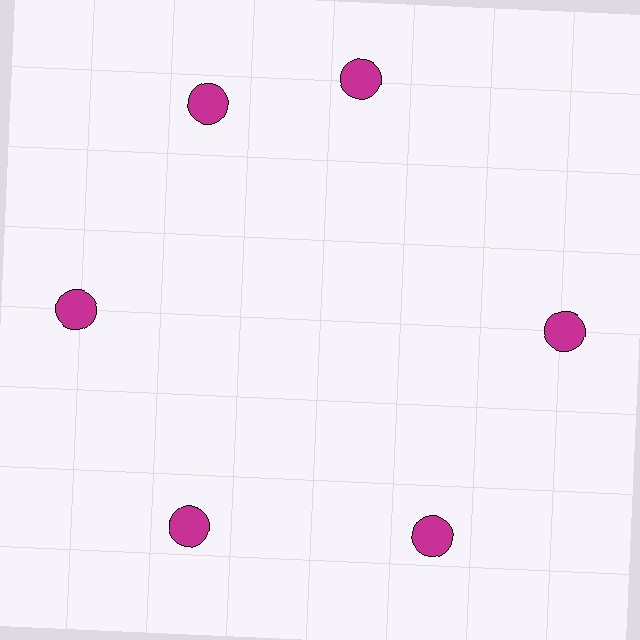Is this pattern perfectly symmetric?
No. The 6 magenta circles are arranged in a ring, but one element near the 1 o'clock position is rotated out of alignment along the ring, breaking the 6-fold rotational symmetry.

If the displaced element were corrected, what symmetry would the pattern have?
It would have 6-fold rotational symmetry — the pattern would map onto itself every 60 degrees.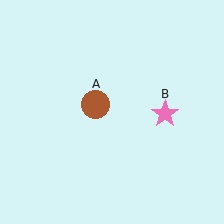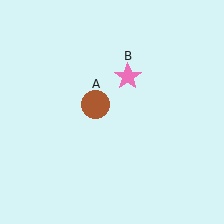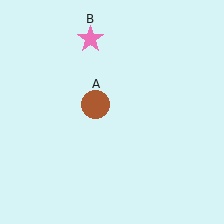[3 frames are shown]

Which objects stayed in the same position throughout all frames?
Brown circle (object A) remained stationary.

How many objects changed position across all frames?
1 object changed position: pink star (object B).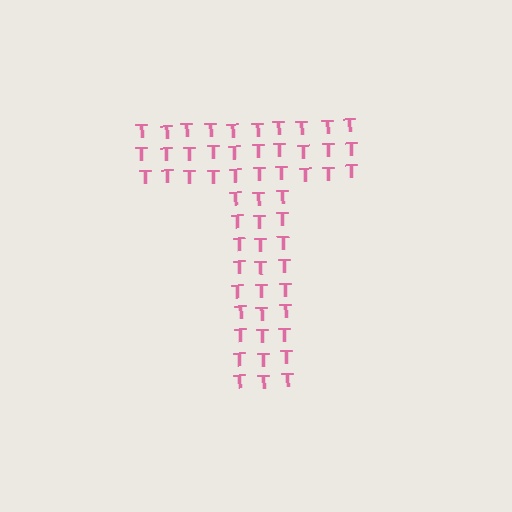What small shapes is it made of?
It is made of small letter T's.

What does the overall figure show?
The overall figure shows the letter T.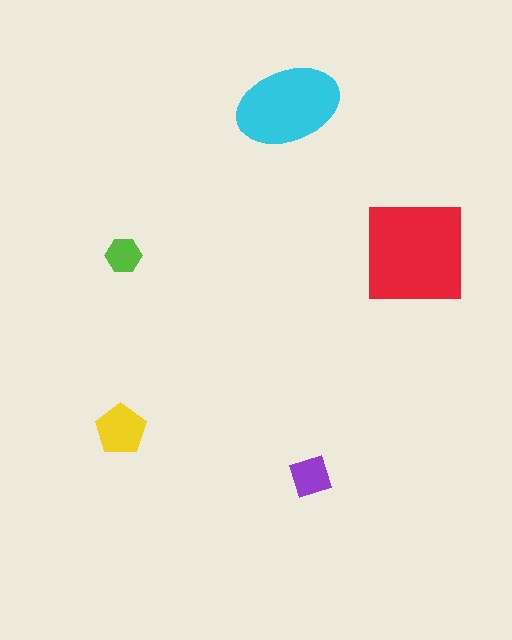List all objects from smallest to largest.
The lime hexagon, the purple diamond, the yellow pentagon, the cyan ellipse, the red square.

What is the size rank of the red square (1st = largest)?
1st.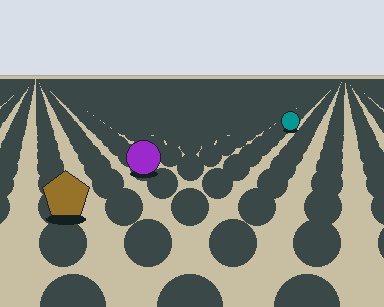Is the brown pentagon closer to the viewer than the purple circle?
Yes. The brown pentagon is closer — you can tell from the texture gradient: the ground texture is coarser near it.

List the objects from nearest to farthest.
From nearest to farthest: the brown pentagon, the purple circle, the teal circle.